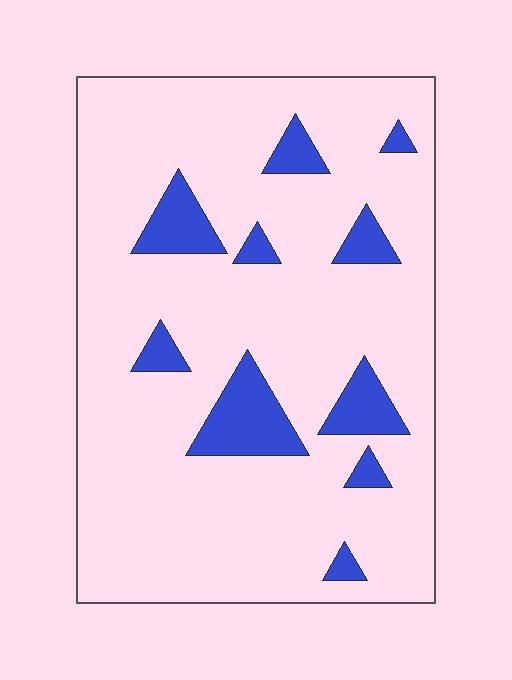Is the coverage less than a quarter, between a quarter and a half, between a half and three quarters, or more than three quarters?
Less than a quarter.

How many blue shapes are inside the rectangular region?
10.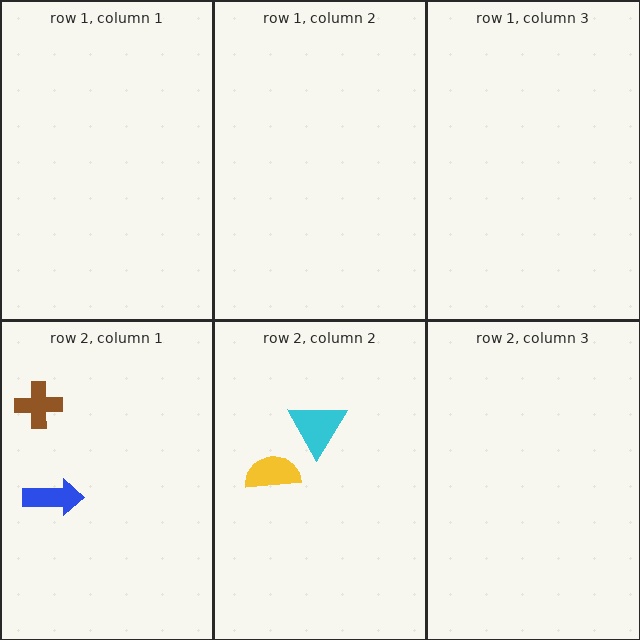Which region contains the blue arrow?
The row 2, column 1 region.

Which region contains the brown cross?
The row 2, column 1 region.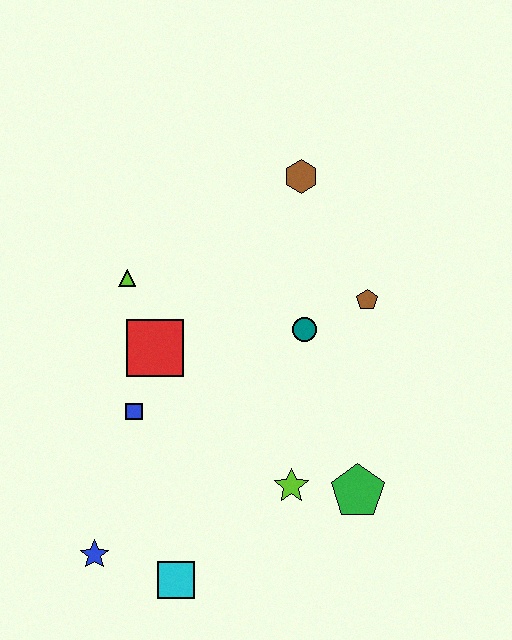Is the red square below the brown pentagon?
Yes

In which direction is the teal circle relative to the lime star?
The teal circle is above the lime star.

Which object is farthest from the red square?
The green pentagon is farthest from the red square.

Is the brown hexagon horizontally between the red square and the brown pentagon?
Yes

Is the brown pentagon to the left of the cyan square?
No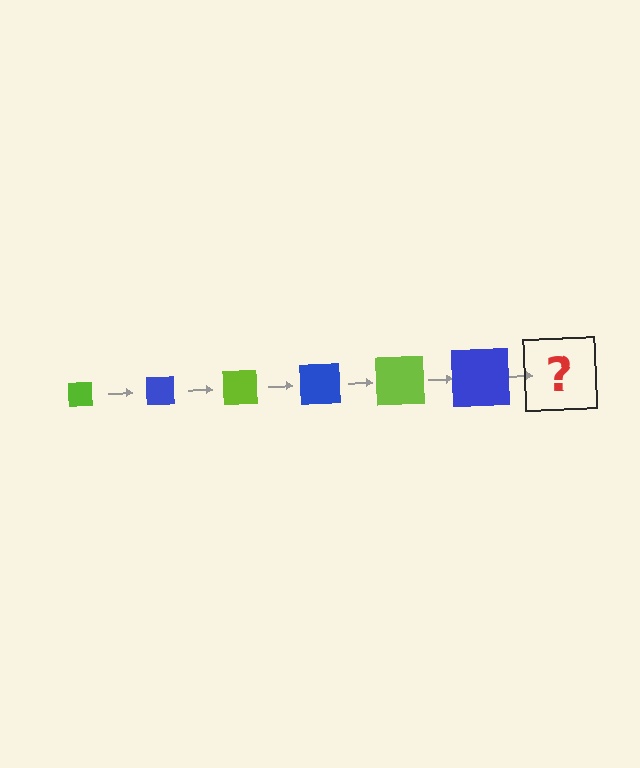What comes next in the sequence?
The next element should be a lime square, larger than the previous one.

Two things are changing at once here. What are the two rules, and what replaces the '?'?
The two rules are that the square grows larger each step and the color cycles through lime and blue. The '?' should be a lime square, larger than the previous one.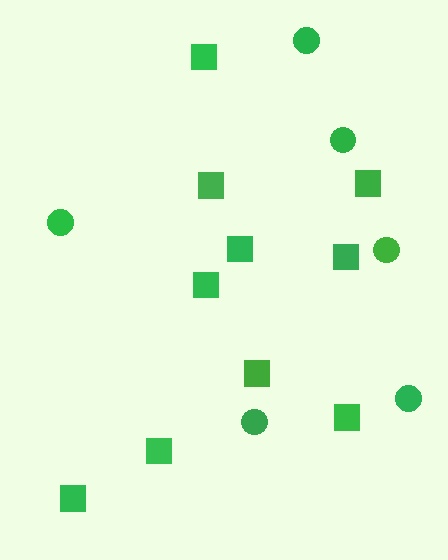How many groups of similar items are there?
There are 2 groups: one group of squares (10) and one group of circles (6).